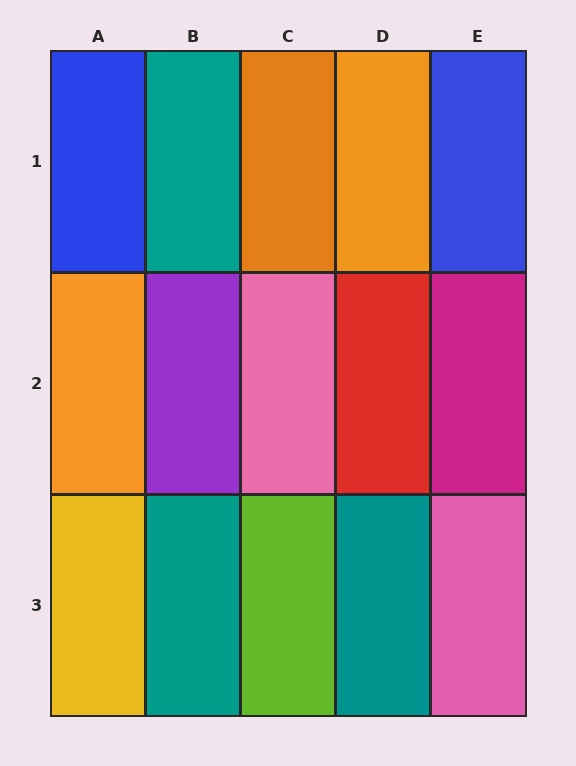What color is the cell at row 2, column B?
Purple.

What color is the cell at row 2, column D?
Red.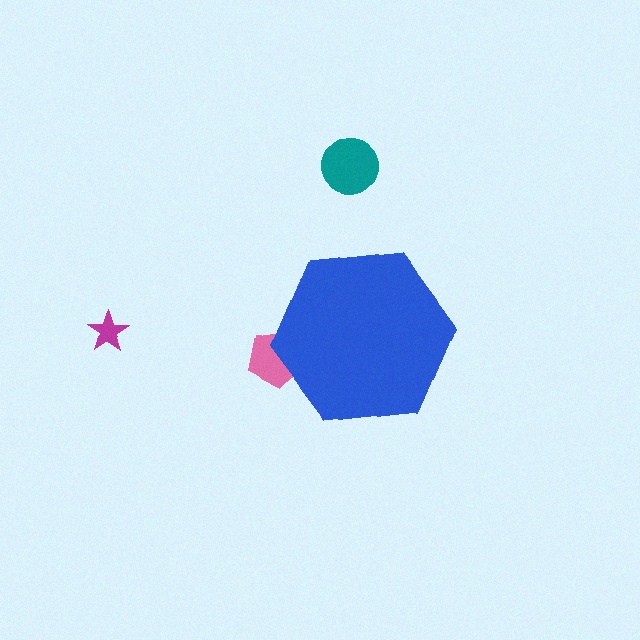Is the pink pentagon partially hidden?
Yes, the pink pentagon is partially hidden behind the blue hexagon.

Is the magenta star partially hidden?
No, the magenta star is fully visible.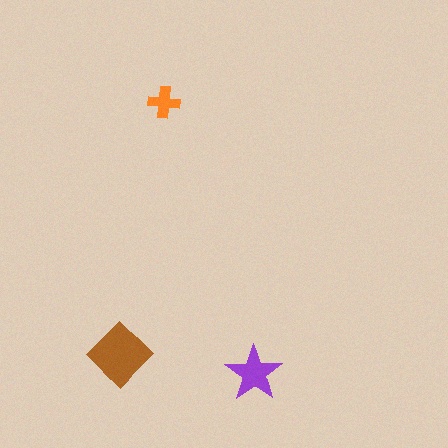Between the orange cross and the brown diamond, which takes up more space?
The brown diamond.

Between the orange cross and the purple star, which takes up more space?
The purple star.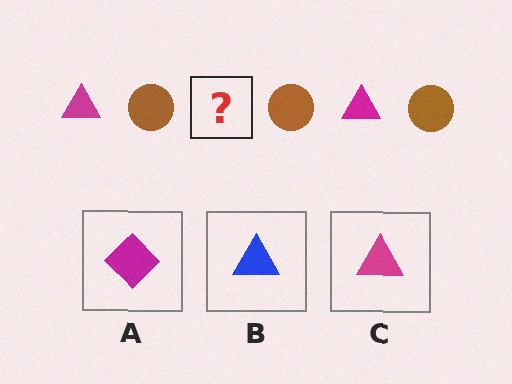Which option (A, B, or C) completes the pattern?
C.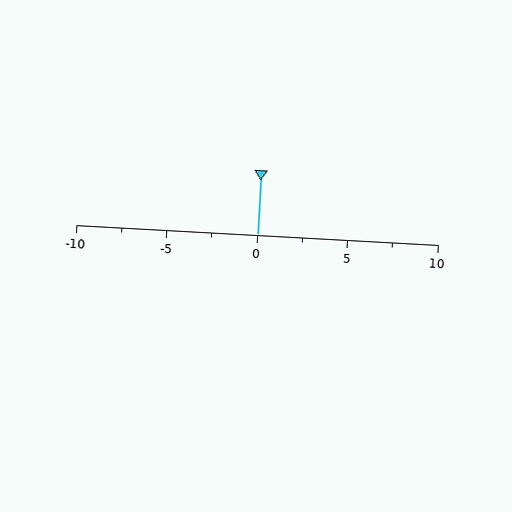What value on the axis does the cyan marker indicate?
The marker indicates approximately 0.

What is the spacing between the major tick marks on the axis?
The major ticks are spaced 5 apart.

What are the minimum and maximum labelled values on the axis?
The axis runs from -10 to 10.